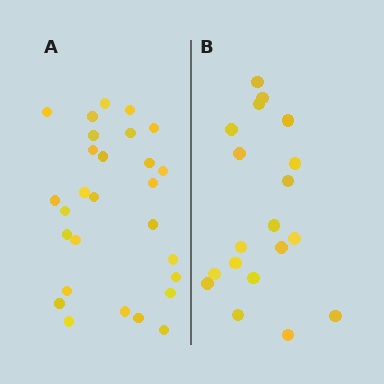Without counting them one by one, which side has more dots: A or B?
Region A (the left region) has more dots.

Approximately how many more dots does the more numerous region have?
Region A has roughly 8 or so more dots than region B.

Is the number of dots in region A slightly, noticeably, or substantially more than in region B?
Region A has substantially more. The ratio is roughly 1.5 to 1.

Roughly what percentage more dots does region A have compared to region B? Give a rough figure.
About 45% more.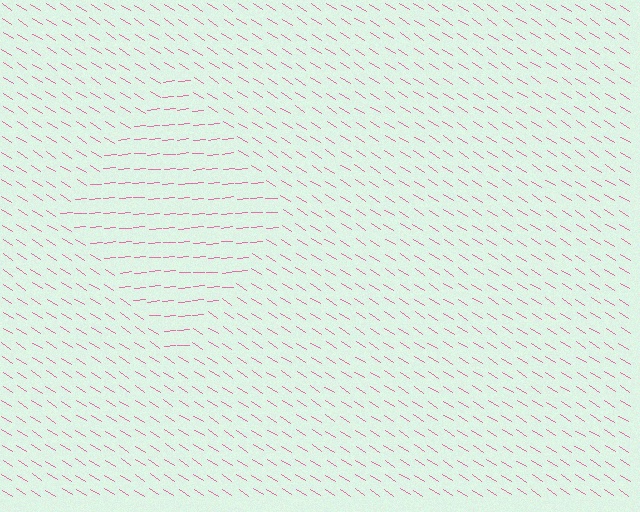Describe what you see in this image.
The image is filled with small pink line segments. A diamond region in the image has lines oriented differently from the surrounding lines, creating a visible texture boundary.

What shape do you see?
I see a diamond.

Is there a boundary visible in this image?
Yes, there is a texture boundary formed by a change in line orientation.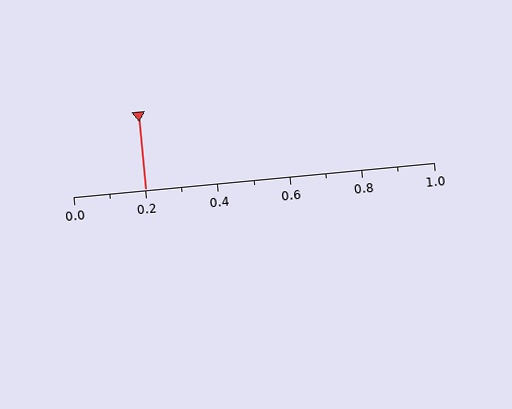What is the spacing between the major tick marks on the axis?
The major ticks are spaced 0.2 apart.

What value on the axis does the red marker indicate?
The marker indicates approximately 0.2.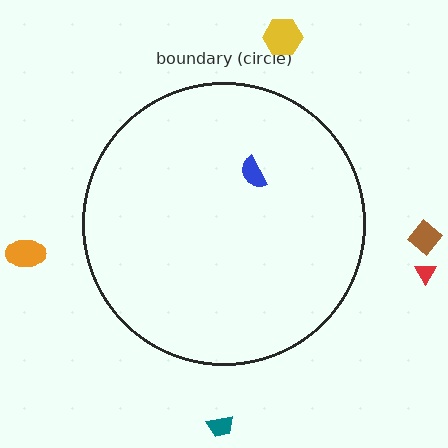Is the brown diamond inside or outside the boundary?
Outside.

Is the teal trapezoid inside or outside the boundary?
Outside.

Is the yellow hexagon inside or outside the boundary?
Outside.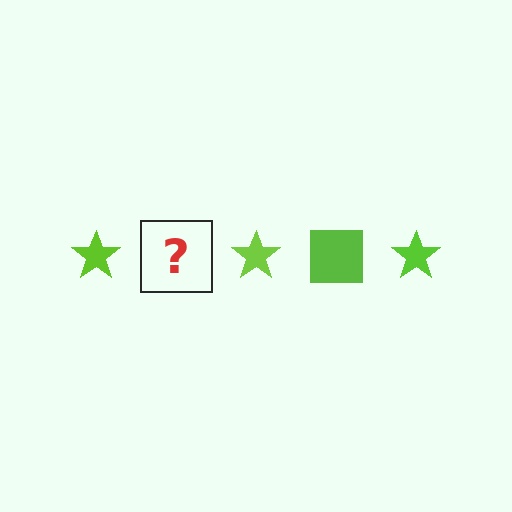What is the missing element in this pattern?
The missing element is a lime square.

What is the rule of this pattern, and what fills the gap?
The rule is that the pattern cycles through star, square shapes in lime. The gap should be filled with a lime square.